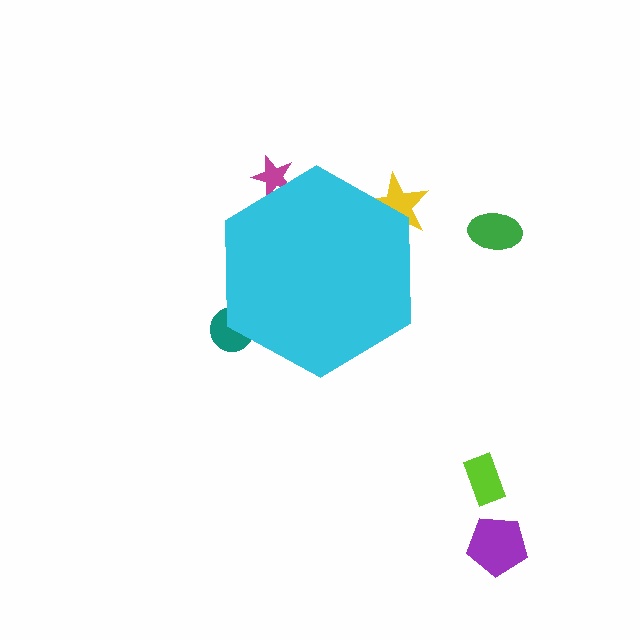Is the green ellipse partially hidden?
No, the green ellipse is fully visible.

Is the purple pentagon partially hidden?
No, the purple pentagon is fully visible.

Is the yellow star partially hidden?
Yes, the yellow star is partially hidden behind the cyan hexagon.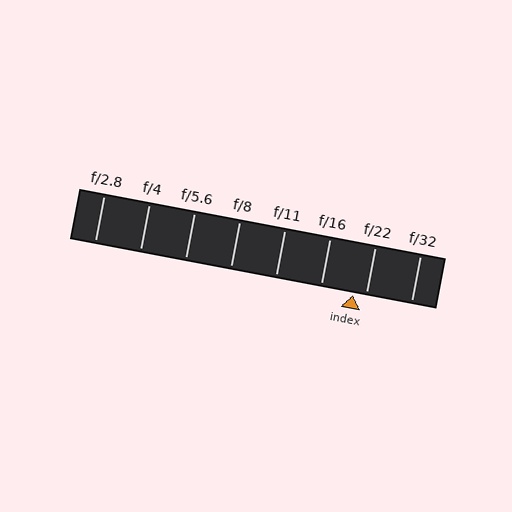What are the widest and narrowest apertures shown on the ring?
The widest aperture shown is f/2.8 and the narrowest is f/32.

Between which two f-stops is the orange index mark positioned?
The index mark is between f/16 and f/22.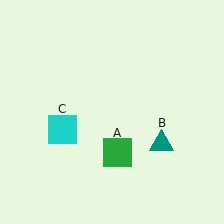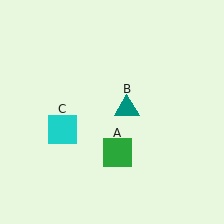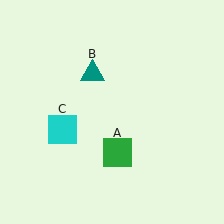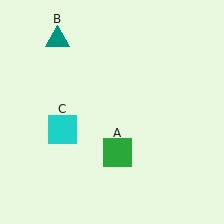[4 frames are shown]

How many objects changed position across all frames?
1 object changed position: teal triangle (object B).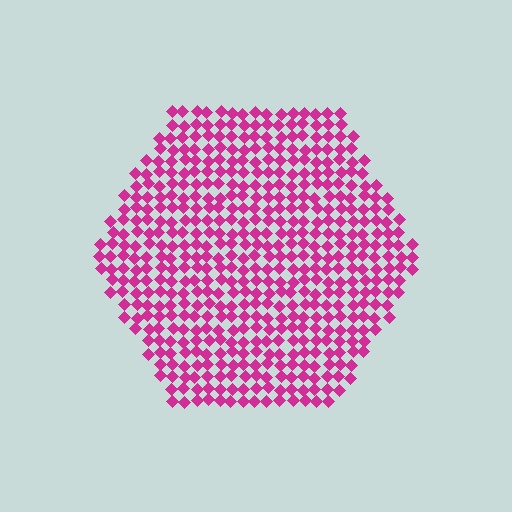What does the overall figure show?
The overall figure shows a hexagon.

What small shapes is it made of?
It is made of small diamonds.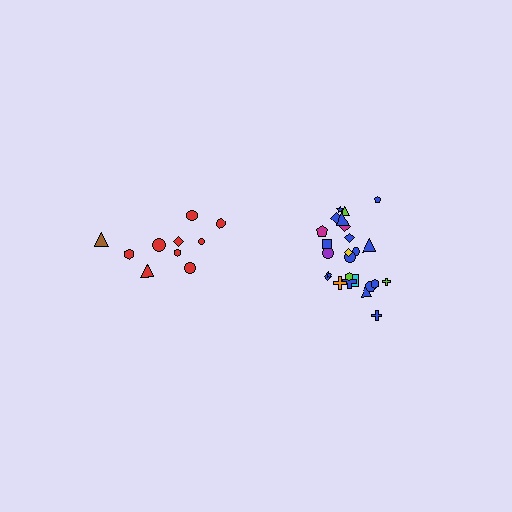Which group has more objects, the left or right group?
The right group.